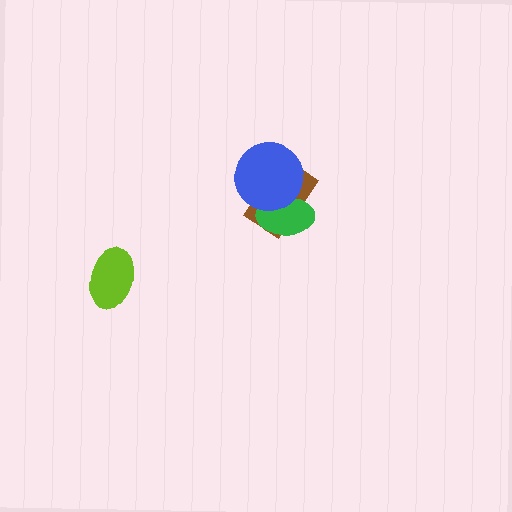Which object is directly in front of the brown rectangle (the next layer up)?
The green ellipse is directly in front of the brown rectangle.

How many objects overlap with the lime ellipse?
0 objects overlap with the lime ellipse.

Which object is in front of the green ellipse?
The blue circle is in front of the green ellipse.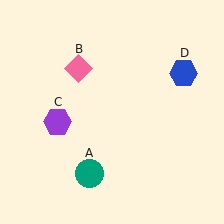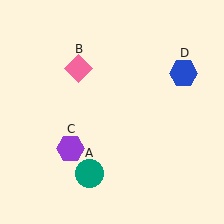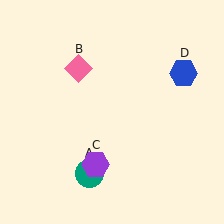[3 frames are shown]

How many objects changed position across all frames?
1 object changed position: purple hexagon (object C).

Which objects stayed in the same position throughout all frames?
Teal circle (object A) and pink diamond (object B) and blue hexagon (object D) remained stationary.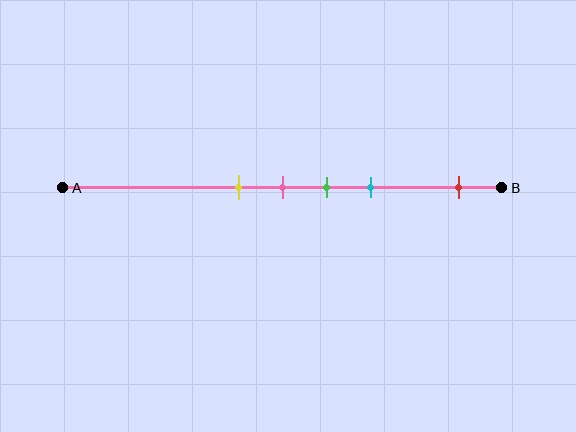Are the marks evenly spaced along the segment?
No, the marks are not evenly spaced.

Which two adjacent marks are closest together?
The yellow and pink marks are the closest adjacent pair.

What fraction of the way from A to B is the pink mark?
The pink mark is approximately 50% (0.5) of the way from A to B.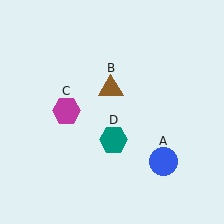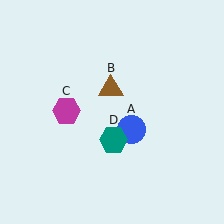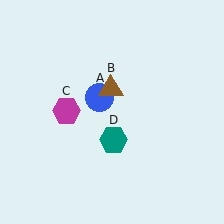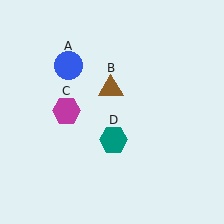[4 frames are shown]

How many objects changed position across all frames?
1 object changed position: blue circle (object A).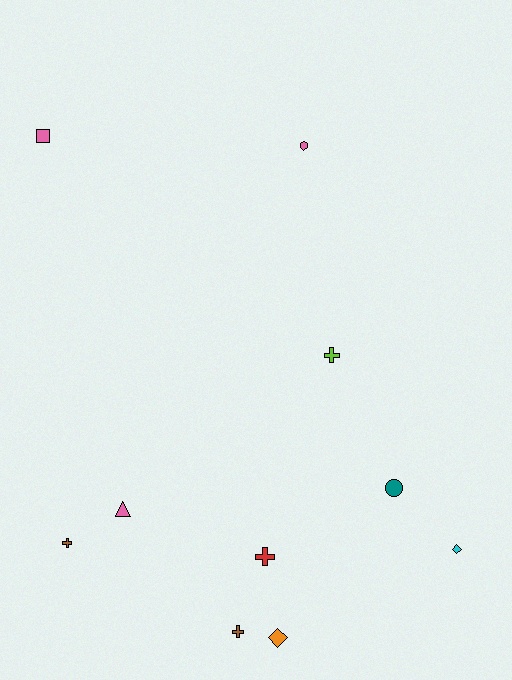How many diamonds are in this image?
There are 2 diamonds.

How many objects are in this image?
There are 10 objects.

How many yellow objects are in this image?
There are no yellow objects.